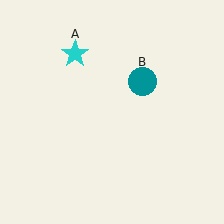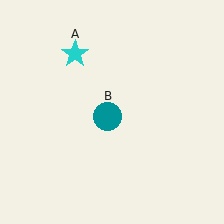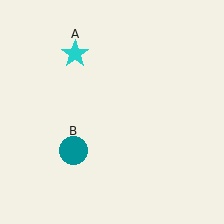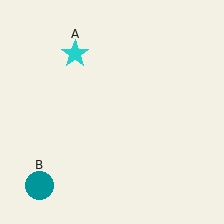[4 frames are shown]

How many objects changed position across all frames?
1 object changed position: teal circle (object B).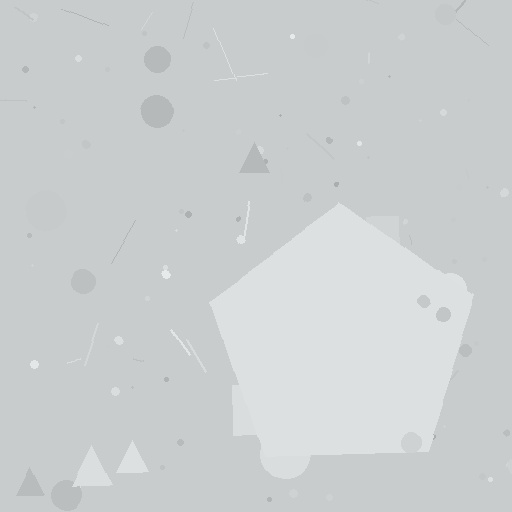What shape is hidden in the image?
A pentagon is hidden in the image.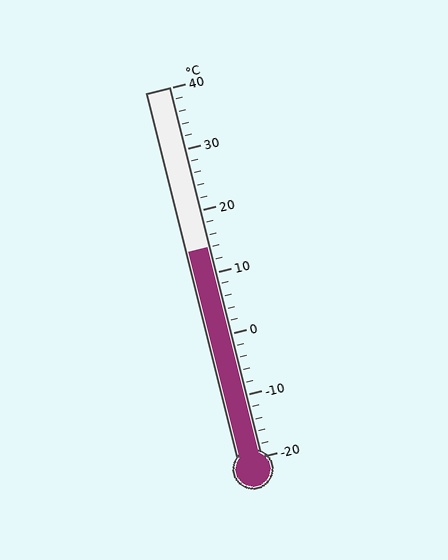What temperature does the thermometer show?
The thermometer shows approximately 14°C.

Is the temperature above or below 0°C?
The temperature is above 0°C.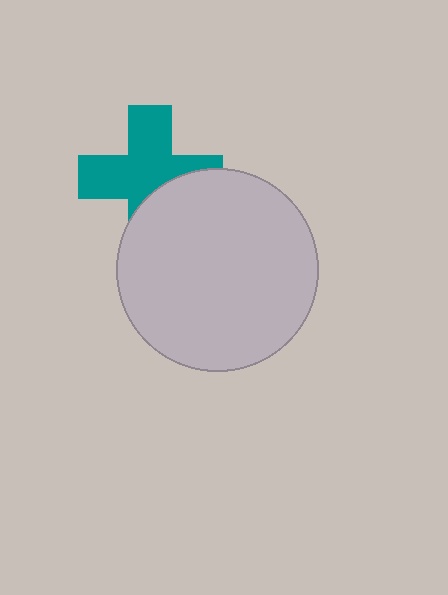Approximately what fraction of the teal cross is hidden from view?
Roughly 35% of the teal cross is hidden behind the light gray circle.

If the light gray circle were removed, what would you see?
You would see the complete teal cross.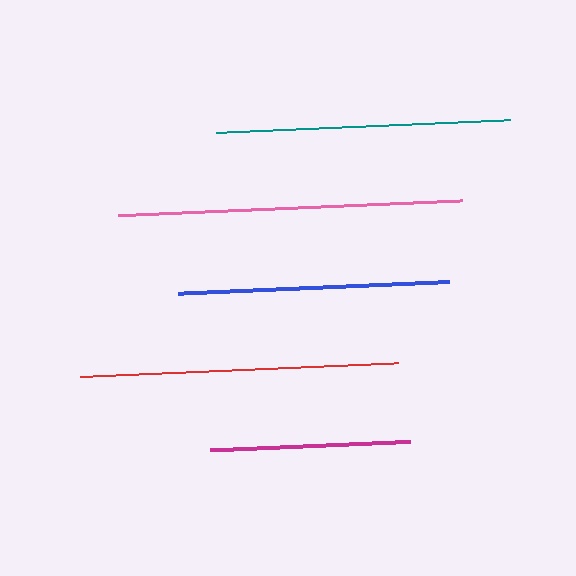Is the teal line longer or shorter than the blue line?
The teal line is longer than the blue line.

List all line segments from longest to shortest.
From longest to shortest: pink, red, teal, blue, magenta.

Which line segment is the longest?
The pink line is the longest at approximately 345 pixels.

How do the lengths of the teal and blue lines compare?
The teal and blue lines are approximately the same length.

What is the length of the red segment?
The red segment is approximately 319 pixels long.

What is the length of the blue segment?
The blue segment is approximately 272 pixels long.